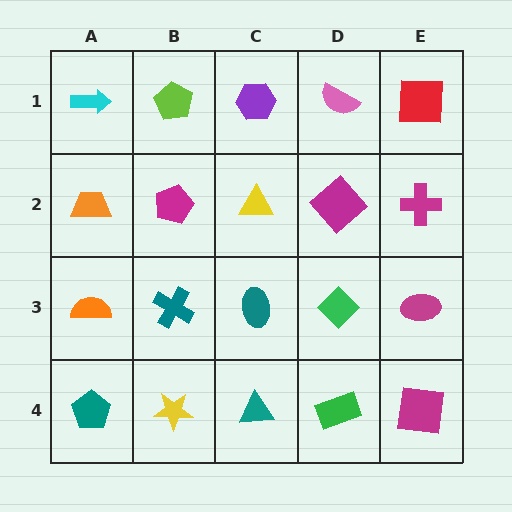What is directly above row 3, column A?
An orange trapezoid.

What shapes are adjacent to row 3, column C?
A yellow triangle (row 2, column C), a teal triangle (row 4, column C), a teal cross (row 3, column B), a green diamond (row 3, column D).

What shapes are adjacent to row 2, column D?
A pink semicircle (row 1, column D), a green diamond (row 3, column D), a yellow triangle (row 2, column C), a magenta cross (row 2, column E).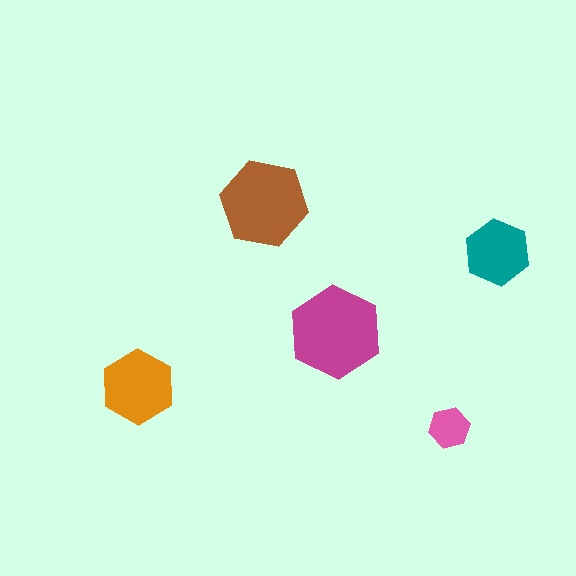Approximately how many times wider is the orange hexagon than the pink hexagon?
About 2 times wider.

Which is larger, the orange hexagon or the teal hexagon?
The orange one.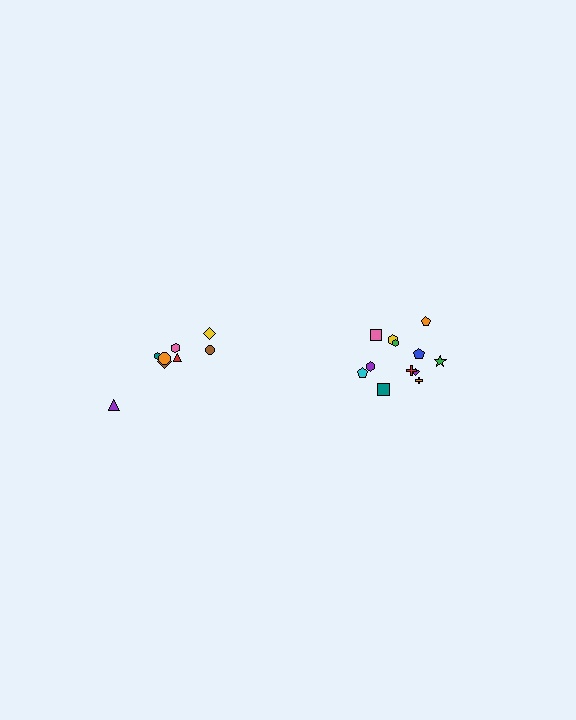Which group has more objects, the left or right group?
The right group.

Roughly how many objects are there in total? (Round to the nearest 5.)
Roughly 20 objects in total.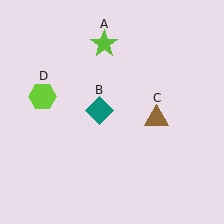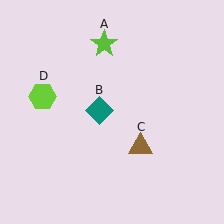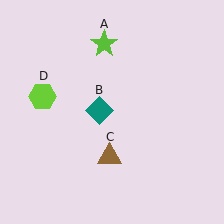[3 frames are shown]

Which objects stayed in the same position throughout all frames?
Lime star (object A) and teal diamond (object B) and lime hexagon (object D) remained stationary.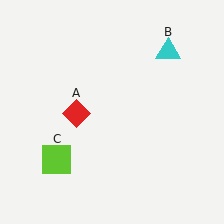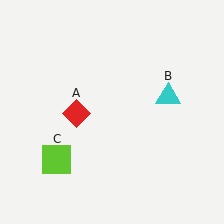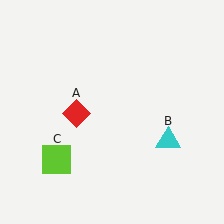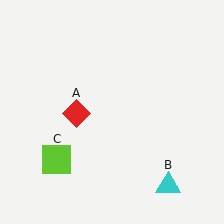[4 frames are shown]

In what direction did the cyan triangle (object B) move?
The cyan triangle (object B) moved down.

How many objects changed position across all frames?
1 object changed position: cyan triangle (object B).